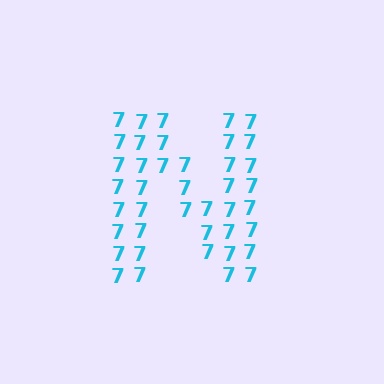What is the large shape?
The large shape is the letter N.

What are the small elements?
The small elements are digit 7's.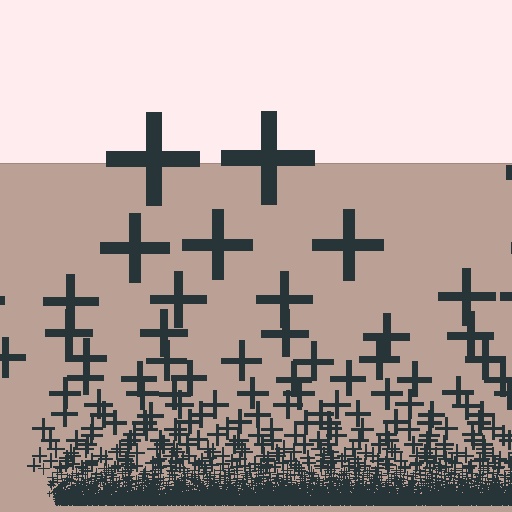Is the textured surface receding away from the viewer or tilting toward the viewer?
The surface appears to tilt toward the viewer. Texture elements get larger and sparser toward the top.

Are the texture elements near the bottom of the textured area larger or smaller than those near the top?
Smaller. The gradient is inverted — elements near the bottom are smaller and denser.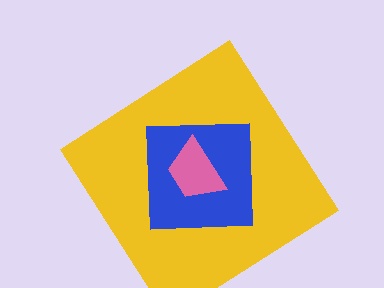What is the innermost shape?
The pink trapezoid.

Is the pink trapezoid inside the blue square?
Yes.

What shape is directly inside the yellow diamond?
The blue square.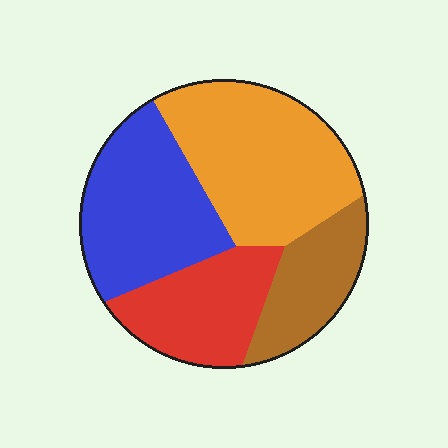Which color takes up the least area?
Brown, at roughly 15%.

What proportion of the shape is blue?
Blue takes up about one quarter (1/4) of the shape.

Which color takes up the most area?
Orange, at roughly 35%.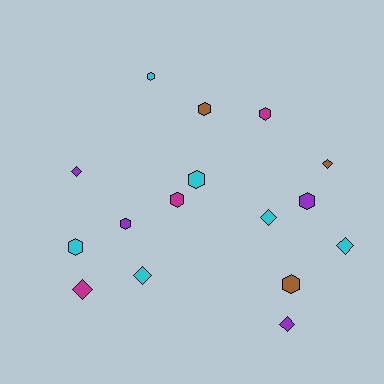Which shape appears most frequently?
Hexagon, with 9 objects.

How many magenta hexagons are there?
There are 2 magenta hexagons.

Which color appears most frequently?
Cyan, with 6 objects.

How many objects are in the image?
There are 16 objects.